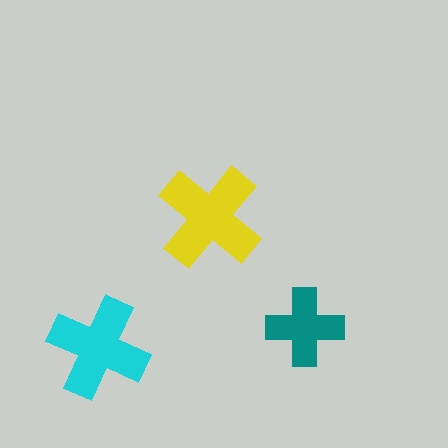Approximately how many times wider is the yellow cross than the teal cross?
About 1.5 times wider.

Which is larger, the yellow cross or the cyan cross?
The yellow one.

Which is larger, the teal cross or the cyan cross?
The cyan one.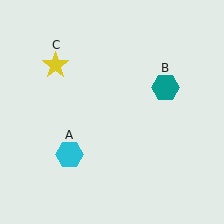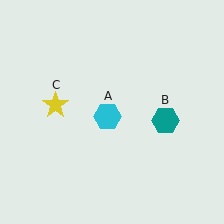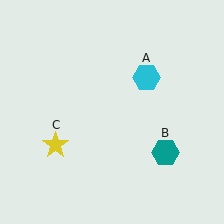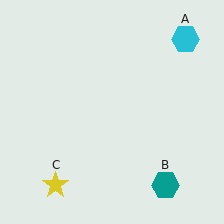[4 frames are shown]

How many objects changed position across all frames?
3 objects changed position: cyan hexagon (object A), teal hexagon (object B), yellow star (object C).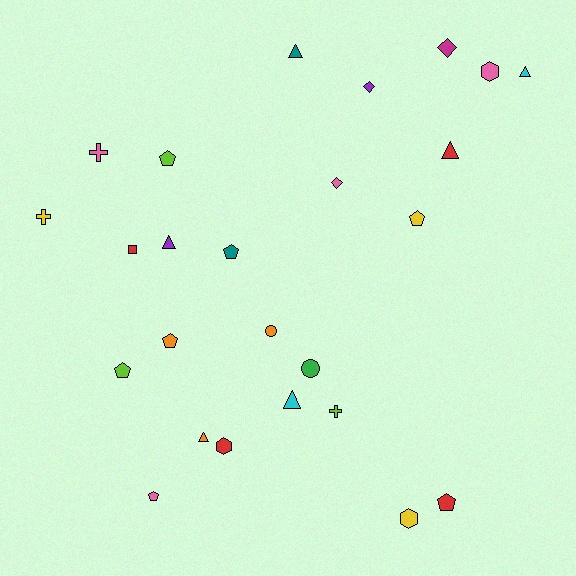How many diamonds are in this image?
There are 3 diamonds.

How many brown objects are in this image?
There are no brown objects.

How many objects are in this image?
There are 25 objects.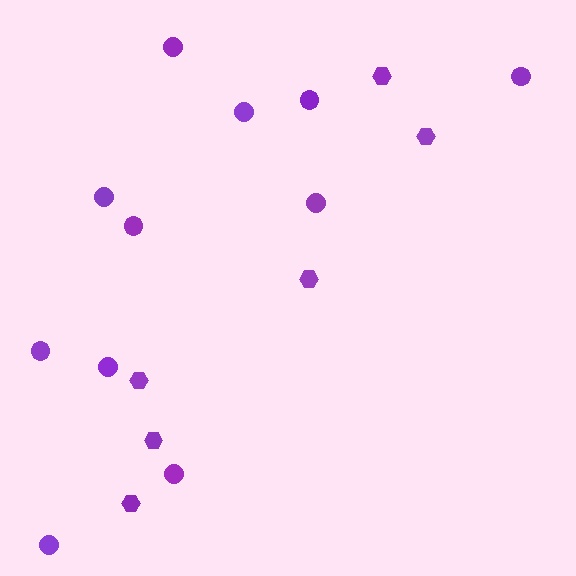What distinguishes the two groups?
There are 2 groups: one group of hexagons (6) and one group of circles (11).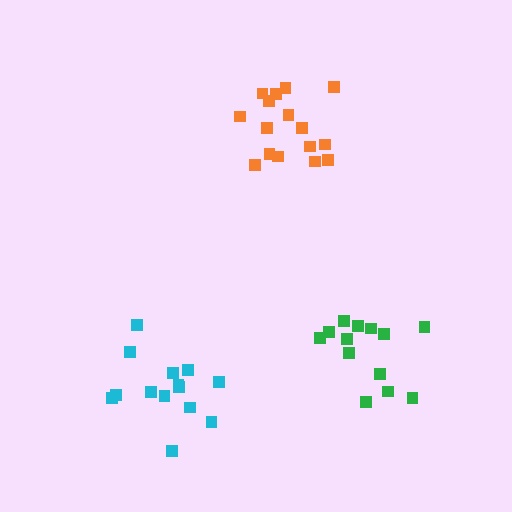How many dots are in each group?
Group 1: 16 dots, Group 2: 14 dots, Group 3: 13 dots (43 total).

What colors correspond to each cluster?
The clusters are colored: orange, cyan, green.